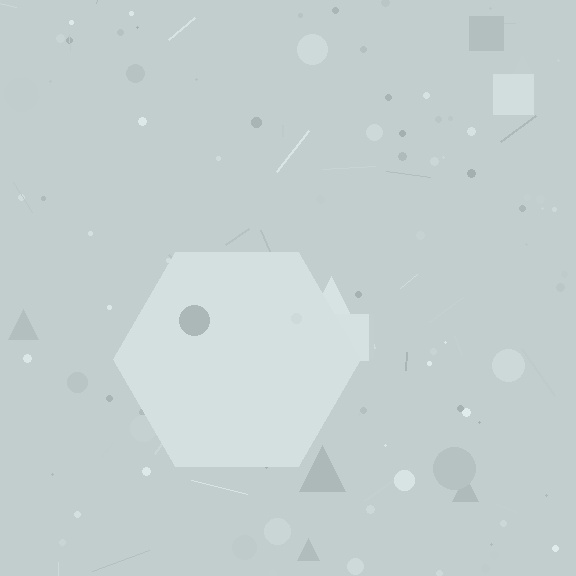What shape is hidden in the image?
A hexagon is hidden in the image.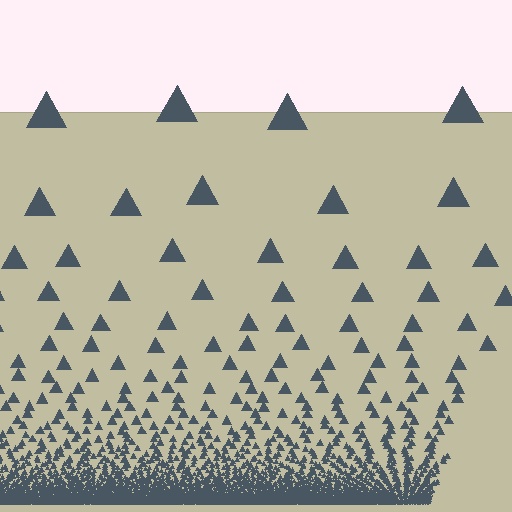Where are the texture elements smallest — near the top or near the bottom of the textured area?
Near the bottom.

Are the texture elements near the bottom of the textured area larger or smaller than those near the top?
Smaller. The gradient is inverted — elements near the bottom are smaller and denser.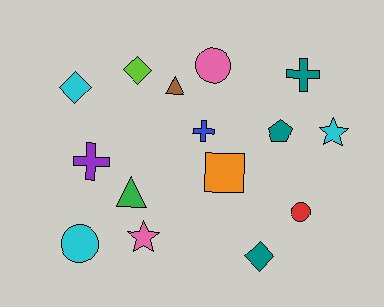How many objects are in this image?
There are 15 objects.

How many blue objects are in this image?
There is 1 blue object.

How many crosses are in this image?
There are 3 crosses.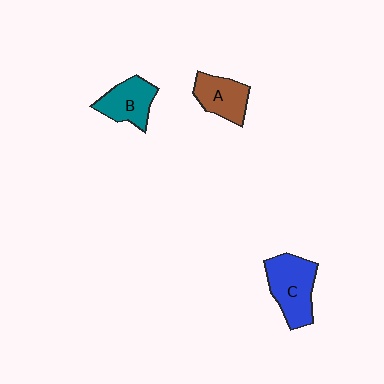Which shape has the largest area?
Shape C (blue).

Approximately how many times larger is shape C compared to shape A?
Approximately 1.4 times.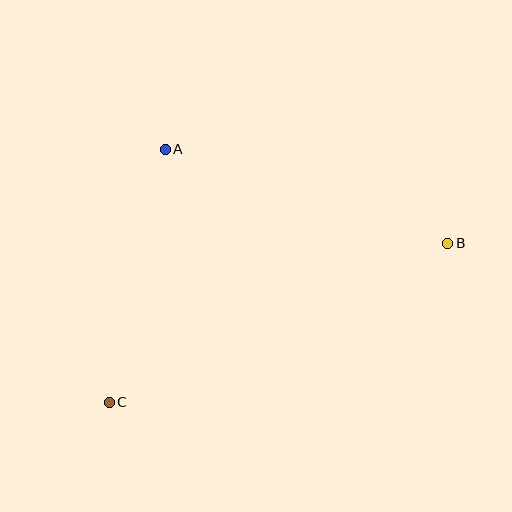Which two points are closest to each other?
Points A and C are closest to each other.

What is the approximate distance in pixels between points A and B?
The distance between A and B is approximately 297 pixels.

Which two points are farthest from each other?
Points B and C are farthest from each other.